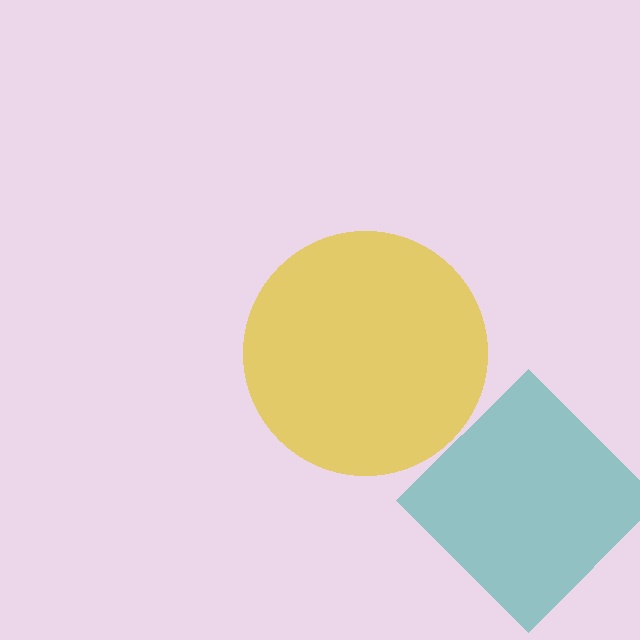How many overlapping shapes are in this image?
There are 2 overlapping shapes in the image.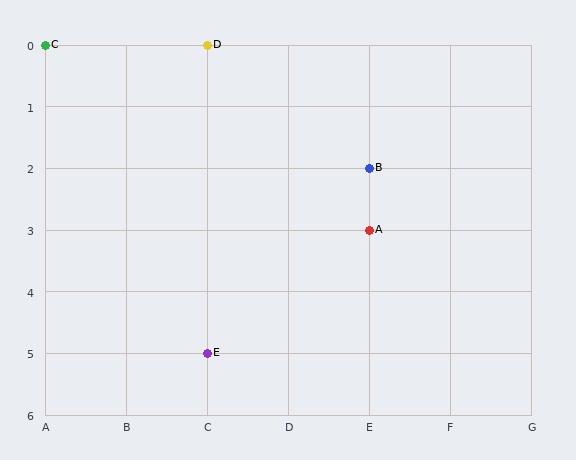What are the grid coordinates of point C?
Point C is at grid coordinates (A, 0).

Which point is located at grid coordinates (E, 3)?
Point A is at (E, 3).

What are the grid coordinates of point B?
Point B is at grid coordinates (E, 2).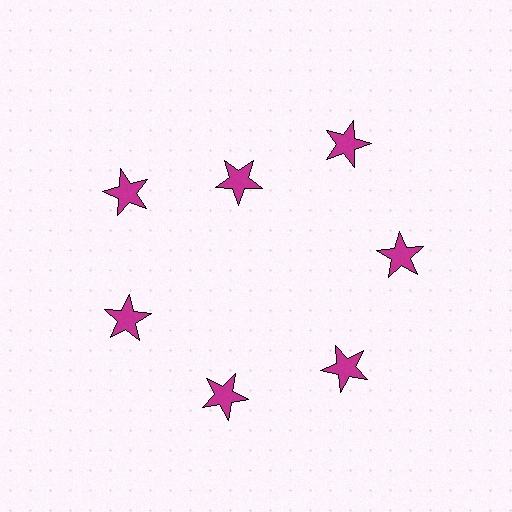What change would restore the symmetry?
The symmetry would be restored by moving it outward, back onto the ring so that all 7 stars sit at equal angles and equal distance from the center.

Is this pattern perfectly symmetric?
No. The 7 magenta stars are arranged in a ring, but one element near the 12 o'clock position is pulled inward toward the center, breaking the 7-fold rotational symmetry.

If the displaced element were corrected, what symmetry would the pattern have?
It would have 7-fold rotational symmetry — the pattern would map onto itself every 51 degrees.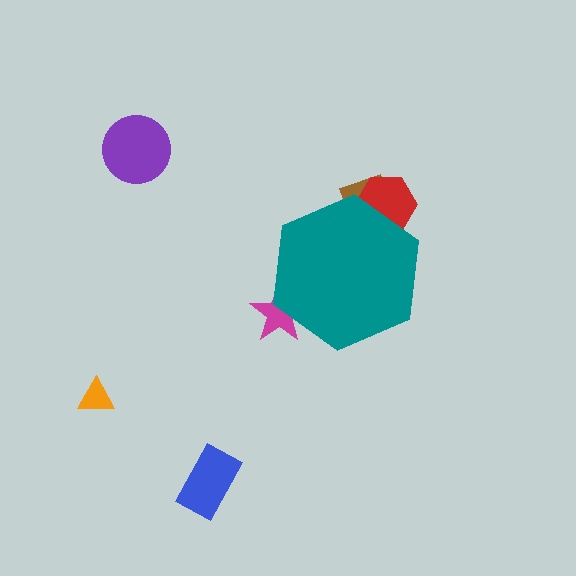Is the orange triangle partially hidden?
No, the orange triangle is fully visible.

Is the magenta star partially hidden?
Yes, the magenta star is partially hidden behind the teal hexagon.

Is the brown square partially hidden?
Yes, the brown square is partially hidden behind the teal hexagon.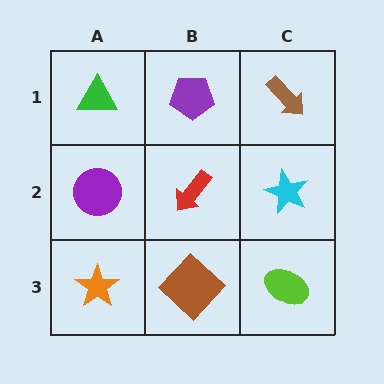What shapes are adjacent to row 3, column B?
A red arrow (row 2, column B), an orange star (row 3, column A), a lime ellipse (row 3, column C).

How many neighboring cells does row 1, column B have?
3.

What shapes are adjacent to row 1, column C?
A cyan star (row 2, column C), a purple pentagon (row 1, column B).